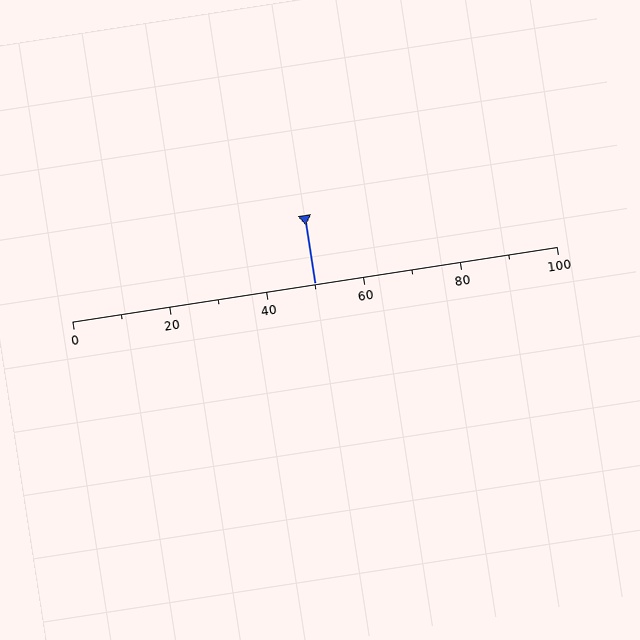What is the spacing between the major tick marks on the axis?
The major ticks are spaced 20 apart.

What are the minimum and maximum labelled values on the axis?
The axis runs from 0 to 100.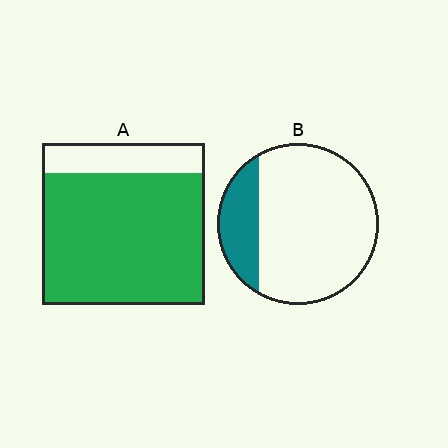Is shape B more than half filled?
No.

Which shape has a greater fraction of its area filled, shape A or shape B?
Shape A.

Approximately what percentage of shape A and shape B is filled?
A is approximately 80% and B is approximately 20%.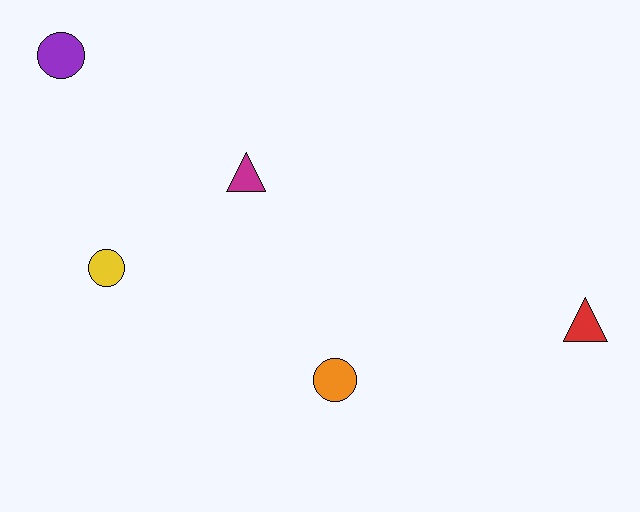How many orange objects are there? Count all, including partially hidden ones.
There is 1 orange object.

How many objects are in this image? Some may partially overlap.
There are 5 objects.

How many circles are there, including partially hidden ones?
There are 3 circles.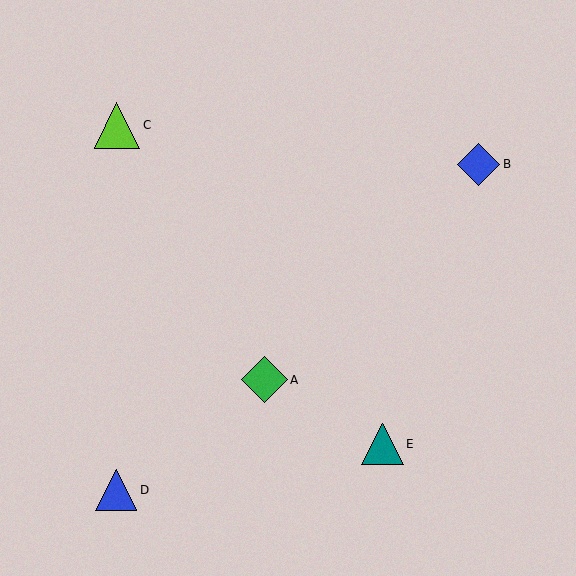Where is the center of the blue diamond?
The center of the blue diamond is at (479, 164).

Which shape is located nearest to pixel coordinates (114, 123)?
The lime triangle (labeled C) at (117, 125) is nearest to that location.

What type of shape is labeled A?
Shape A is a green diamond.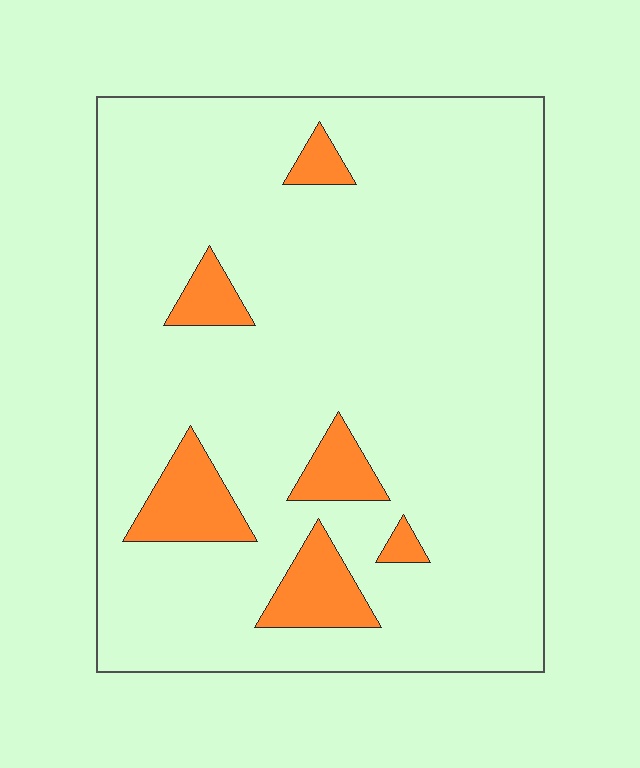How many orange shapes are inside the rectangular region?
6.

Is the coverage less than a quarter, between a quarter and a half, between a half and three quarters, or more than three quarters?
Less than a quarter.